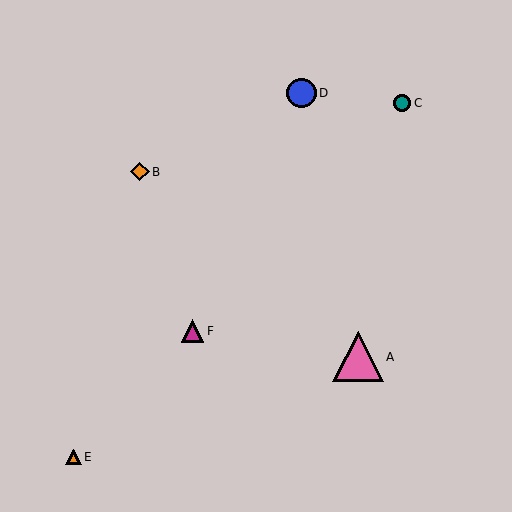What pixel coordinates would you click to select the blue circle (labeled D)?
Click at (301, 93) to select the blue circle D.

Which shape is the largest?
The pink triangle (labeled A) is the largest.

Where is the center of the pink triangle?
The center of the pink triangle is at (358, 357).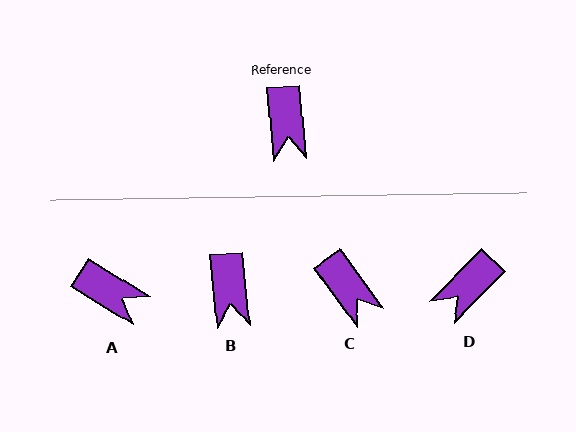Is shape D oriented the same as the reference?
No, it is off by about 50 degrees.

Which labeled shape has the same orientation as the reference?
B.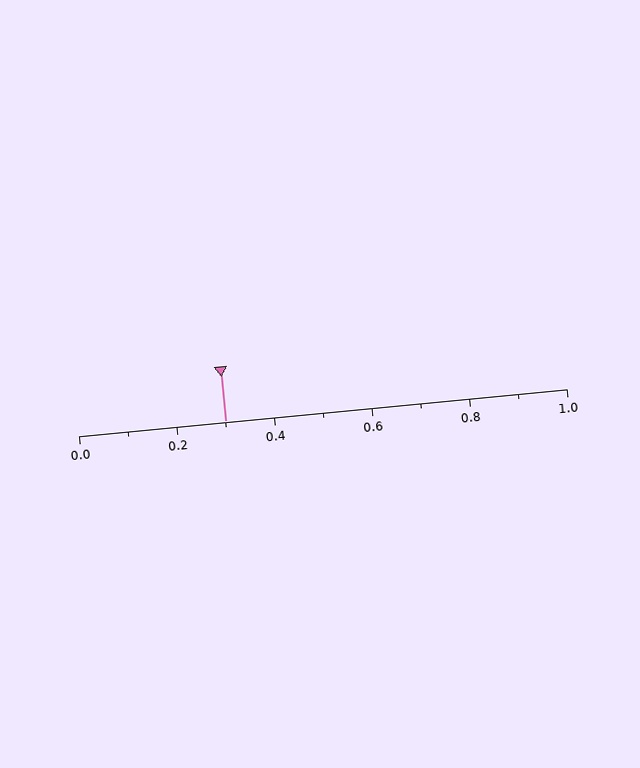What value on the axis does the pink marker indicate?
The marker indicates approximately 0.3.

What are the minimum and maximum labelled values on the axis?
The axis runs from 0.0 to 1.0.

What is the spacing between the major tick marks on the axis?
The major ticks are spaced 0.2 apart.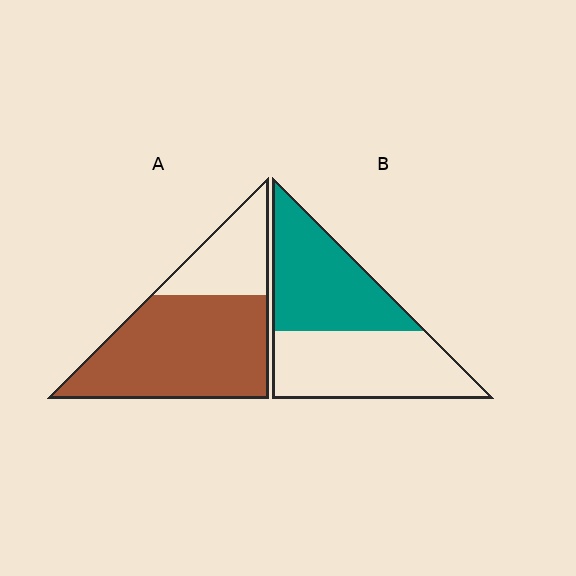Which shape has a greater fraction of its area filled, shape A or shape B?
Shape A.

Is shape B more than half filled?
Roughly half.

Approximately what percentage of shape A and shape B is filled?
A is approximately 70% and B is approximately 50%.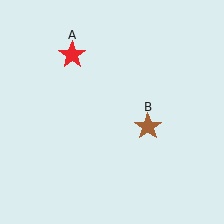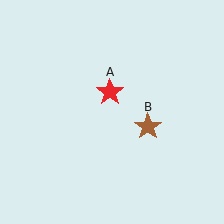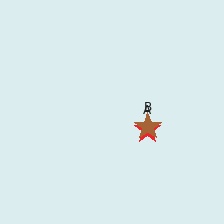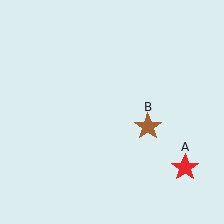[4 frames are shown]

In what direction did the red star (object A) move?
The red star (object A) moved down and to the right.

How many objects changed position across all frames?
1 object changed position: red star (object A).